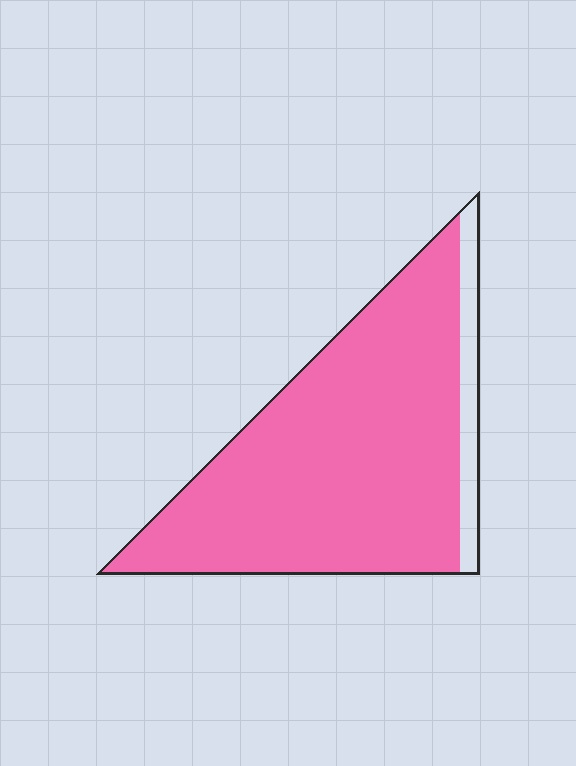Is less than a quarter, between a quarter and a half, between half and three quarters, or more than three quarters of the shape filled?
More than three quarters.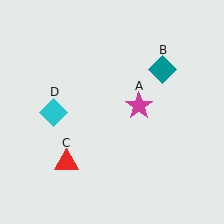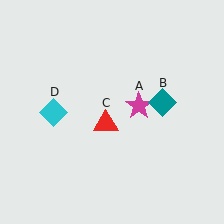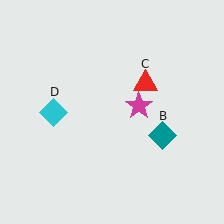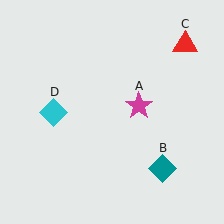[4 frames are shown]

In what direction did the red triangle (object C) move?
The red triangle (object C) moved up and to the right.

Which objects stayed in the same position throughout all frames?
Magenta star (object A) and cyan diamond (object D) remained stationary.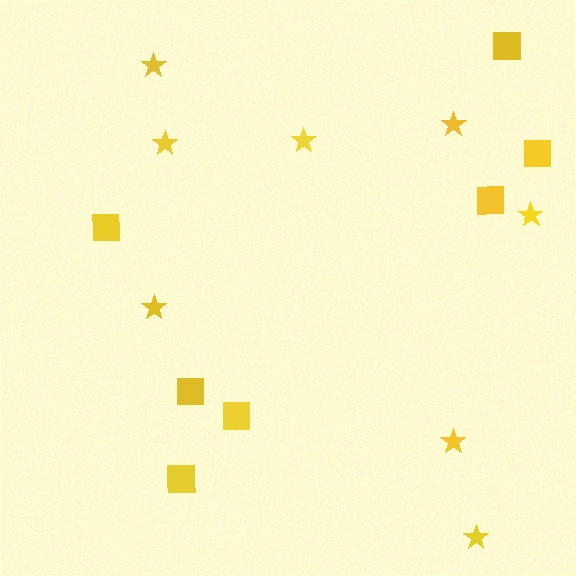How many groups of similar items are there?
There are 2 groups: one group of squares (7) and one group of stars (8).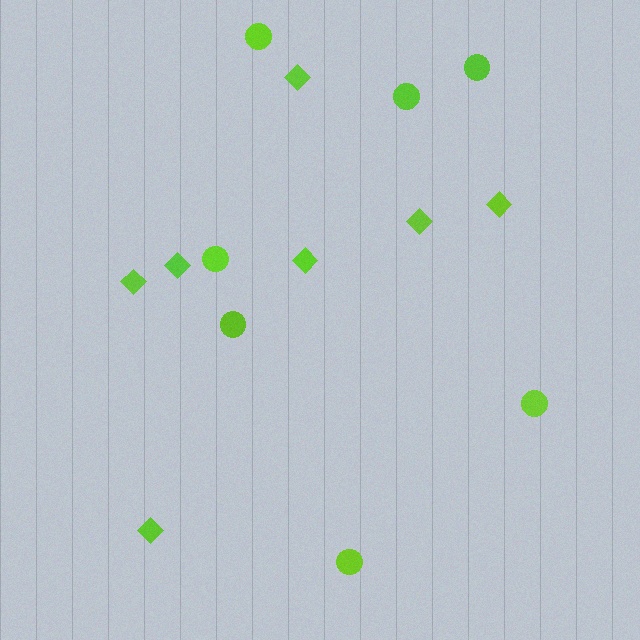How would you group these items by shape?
There are 2 groups: one group of diamonds (7) and one group of circles (7).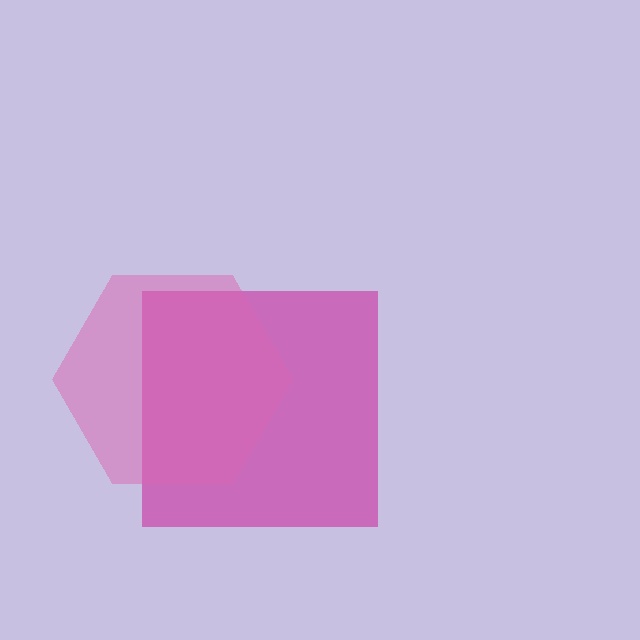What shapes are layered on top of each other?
The layered shapes are: a magenta square, a pink hexagon.